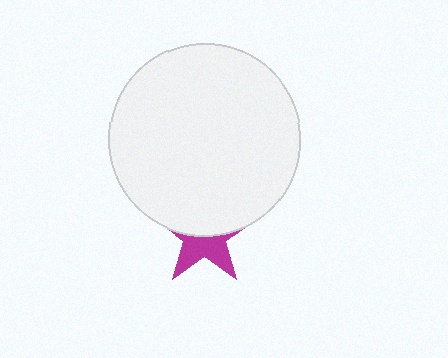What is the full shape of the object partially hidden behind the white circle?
The partially hidden object is a magenta star.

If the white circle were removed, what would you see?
You would see the complete magenta star.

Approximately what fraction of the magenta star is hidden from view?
Roughly 54% of the magenta star is hidden behind the white circle.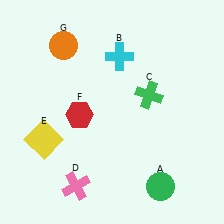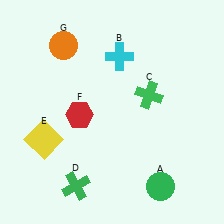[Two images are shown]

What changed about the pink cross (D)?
In Image 1, D is pink. In Image 2, it changed to green.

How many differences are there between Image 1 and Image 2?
There is 1 difference between the two images.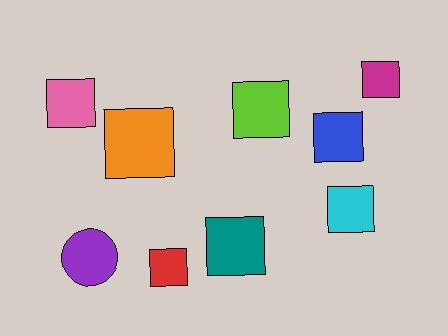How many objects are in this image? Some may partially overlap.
There are 9 objects.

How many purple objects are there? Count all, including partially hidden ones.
There is 1 purple object.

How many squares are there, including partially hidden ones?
There are 8 squares.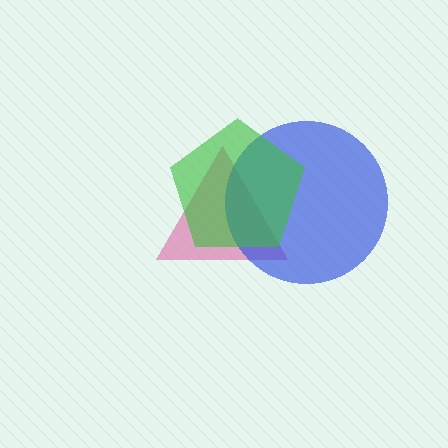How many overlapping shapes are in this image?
There are 3 overlapping shapes in the image.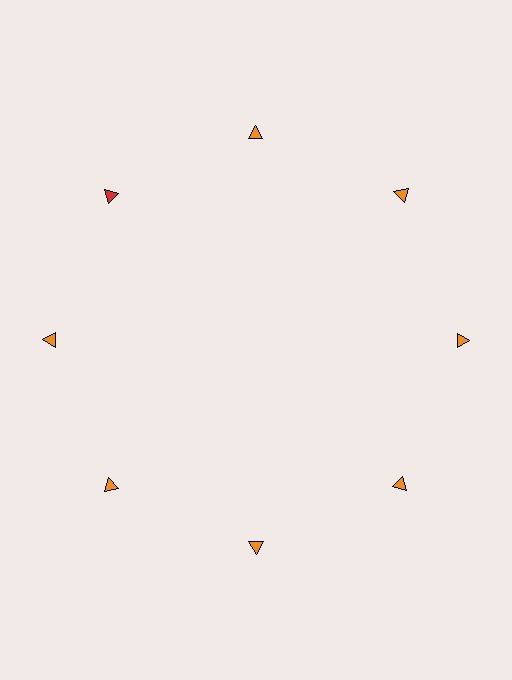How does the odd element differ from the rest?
It has a different color: red instead of orange.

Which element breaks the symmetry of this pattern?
The red triangle at roughly the 10 o'clock position breaks the symmetry. All other shapes are orange triangles.